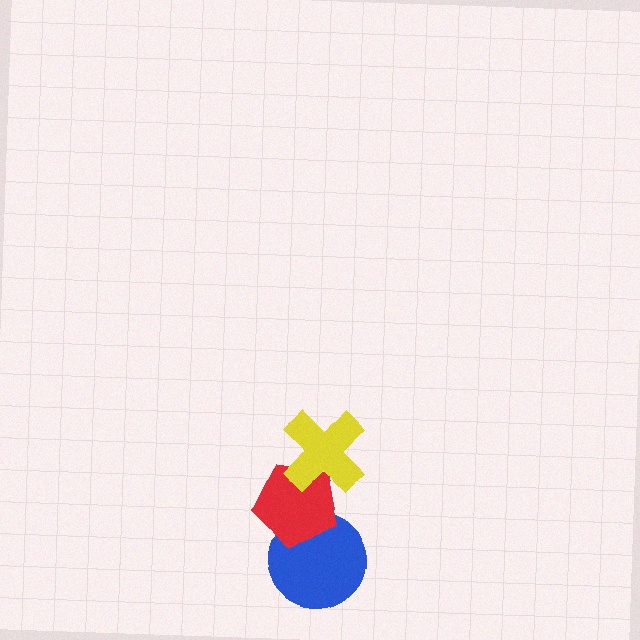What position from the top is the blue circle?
The blue circle is 3rd from the top.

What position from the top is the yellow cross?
The yellow cross is 1st from the top.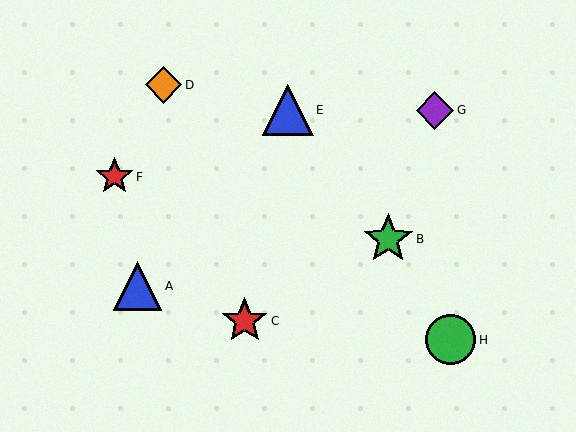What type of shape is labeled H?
Shape H is a green circle.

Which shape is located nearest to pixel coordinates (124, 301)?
The blue triangle (labeled A) at (138, 286) is nearest to that location.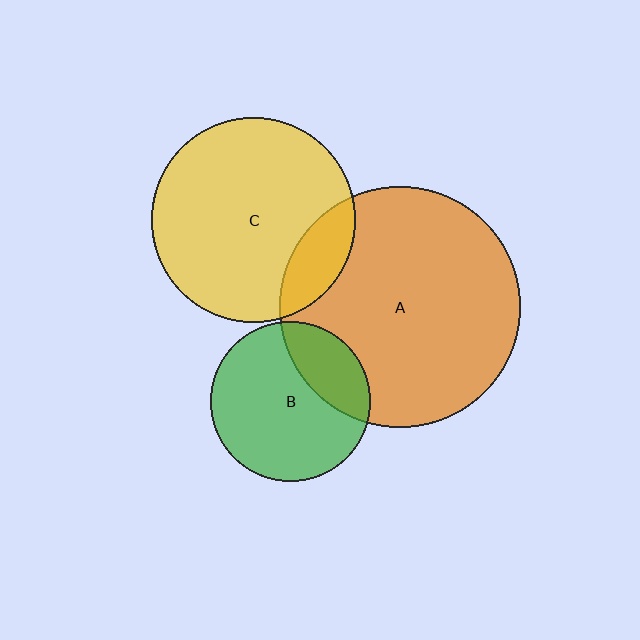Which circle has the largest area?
Circle A (orange).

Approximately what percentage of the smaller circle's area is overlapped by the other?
Approximately 25%.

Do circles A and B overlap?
Yes.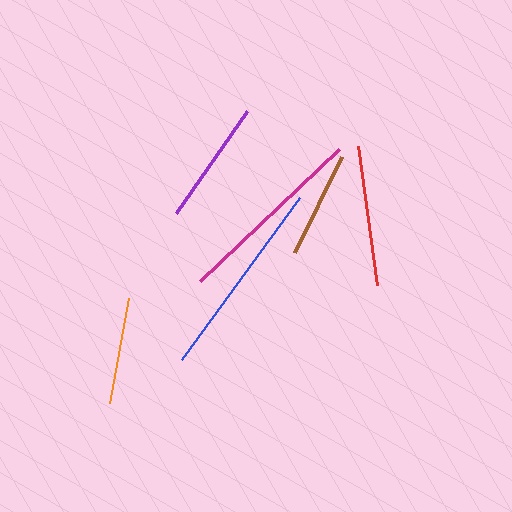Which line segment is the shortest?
The orange line is the shortest at approximately 106 pixels.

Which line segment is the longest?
The blue line is the longest at approximately 201 pixels.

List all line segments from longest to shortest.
From longest to shortest: blue, magenta, red, purple, brown, orange.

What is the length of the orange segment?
The orange segment is approximately 106 pixels long.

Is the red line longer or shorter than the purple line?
The red line is longer than the purple line.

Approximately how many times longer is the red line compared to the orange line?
The red line is approximately 1.3 times the length of the orange line.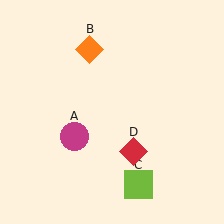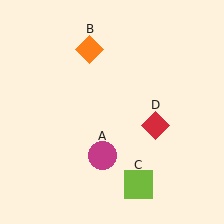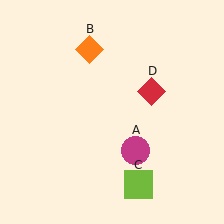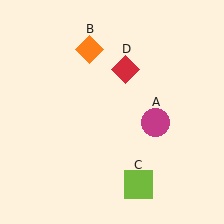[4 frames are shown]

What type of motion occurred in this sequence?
The magenta circle (object A), red diamond (object D) rotated counterclockwise around the center of the scene.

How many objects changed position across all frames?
2 objects changed position: magenta circle (object A), red diamond (object D).